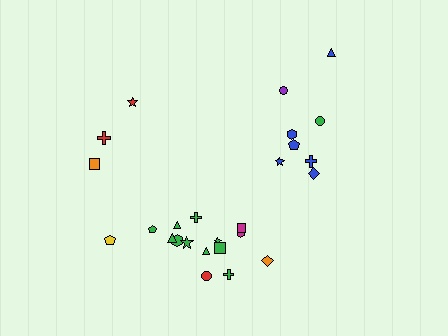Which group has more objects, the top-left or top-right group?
The top-right group.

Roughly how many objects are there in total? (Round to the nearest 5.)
Roughly 25 objects in total.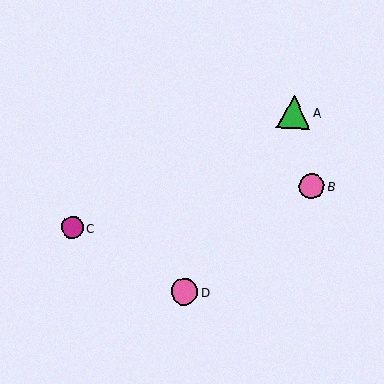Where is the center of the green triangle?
The center of the green triangle is at (294, 112).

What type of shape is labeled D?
Shape D is a pink circle.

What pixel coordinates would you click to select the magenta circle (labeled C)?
Click at (72, 227) to select the magenta circle C.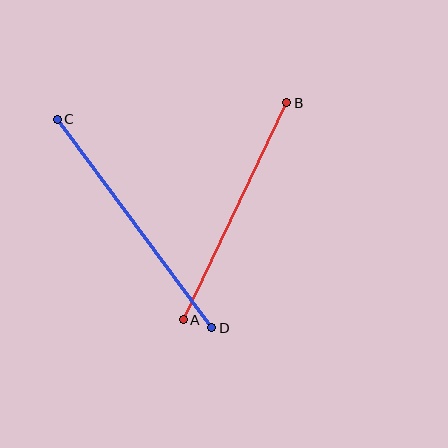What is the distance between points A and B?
The distance is approximately 240 pixels.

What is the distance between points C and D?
The distance is approximately 260 pixels.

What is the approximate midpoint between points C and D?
The midpoint is at approximately (135, 224) pixels.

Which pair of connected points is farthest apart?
Points C and D are farthest apart.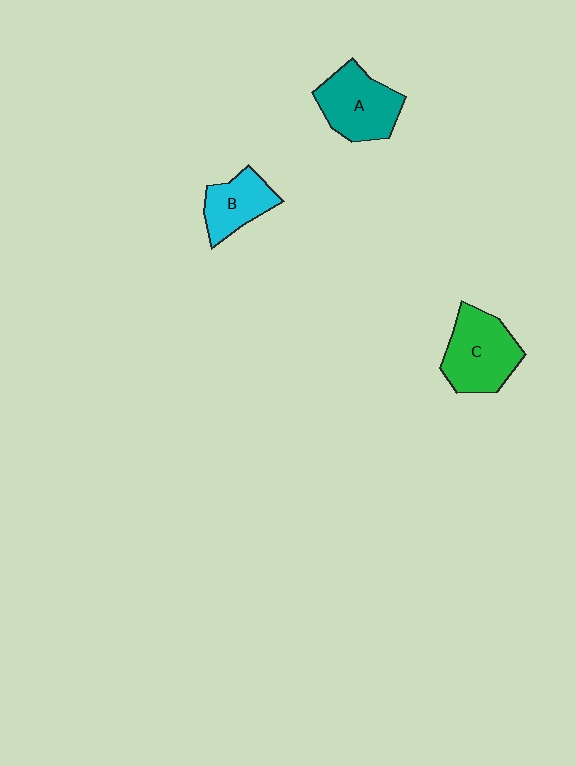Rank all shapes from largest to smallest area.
From largest to smallest: C (green), A (teal), B (cyan).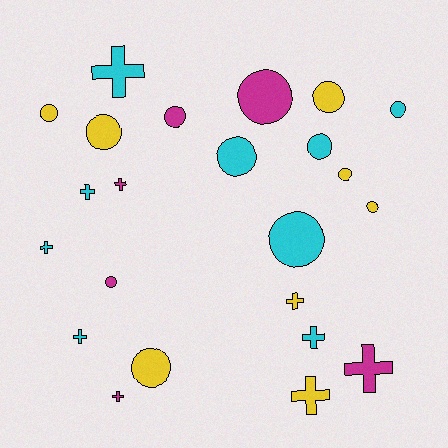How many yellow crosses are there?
There are 2 yellow crosses.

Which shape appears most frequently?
Circle, with 13 objects.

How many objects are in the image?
There are 23 objects.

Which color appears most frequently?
Cyan, with 9 objects.